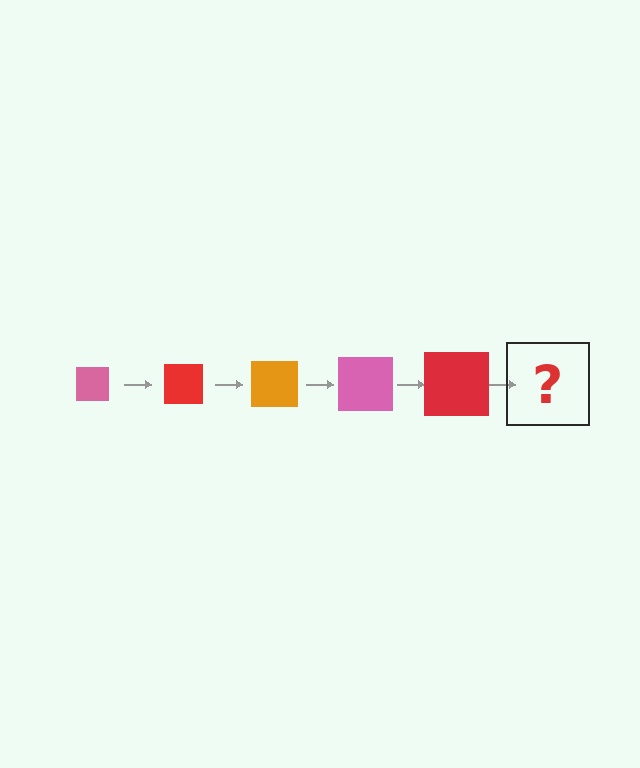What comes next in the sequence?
The next element should be an orange square, larger than the previous one.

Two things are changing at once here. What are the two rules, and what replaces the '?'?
The two rules are that the square grows larger each step and the color cycles through pink, red, and orange. The '?' should be an orange square, larger than the previous one.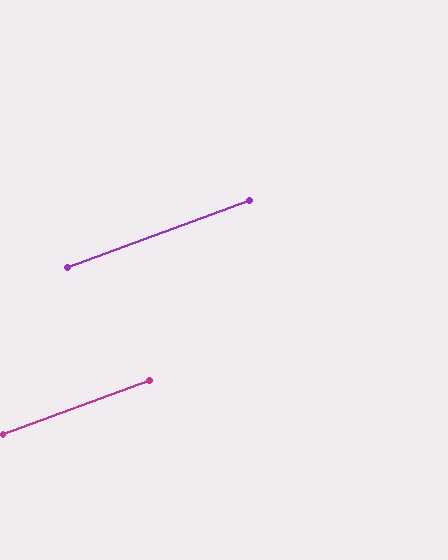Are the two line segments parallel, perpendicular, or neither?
Parallel — their directions differ by only 0.1°.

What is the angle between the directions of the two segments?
Approximately 0 degrees.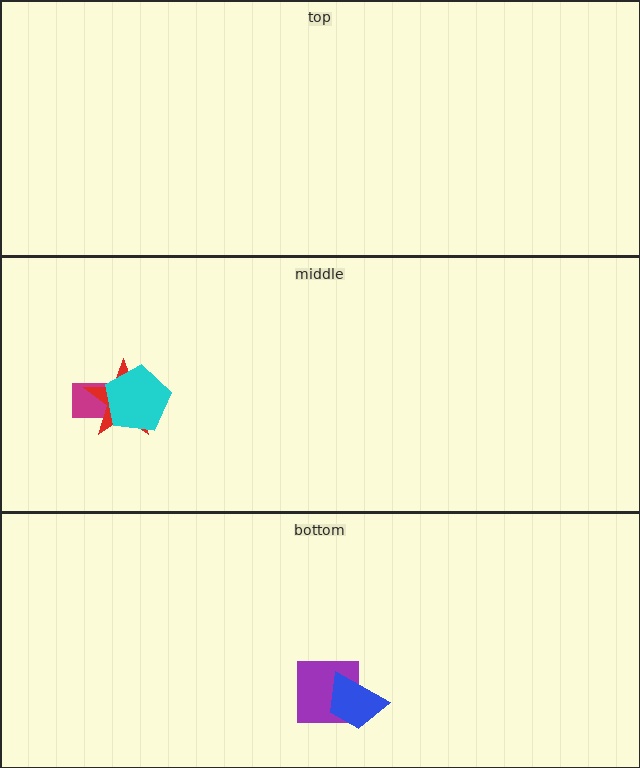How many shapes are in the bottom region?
2.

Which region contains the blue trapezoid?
The bottom region.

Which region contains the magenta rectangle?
The middle region.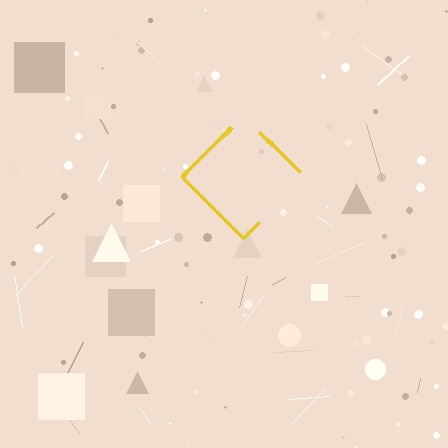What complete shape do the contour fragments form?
The contour fragments form a diamond.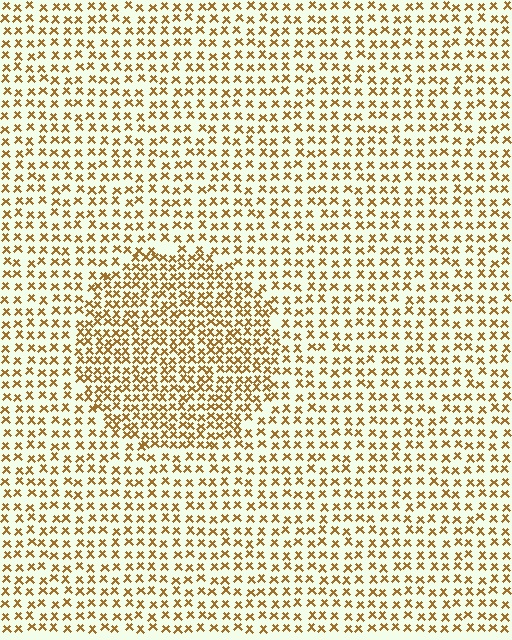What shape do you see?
I see a circle.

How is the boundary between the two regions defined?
The boundary is defined by a change in element density (approximately 1.7x ratio). All elements are the same color, size, and shape.